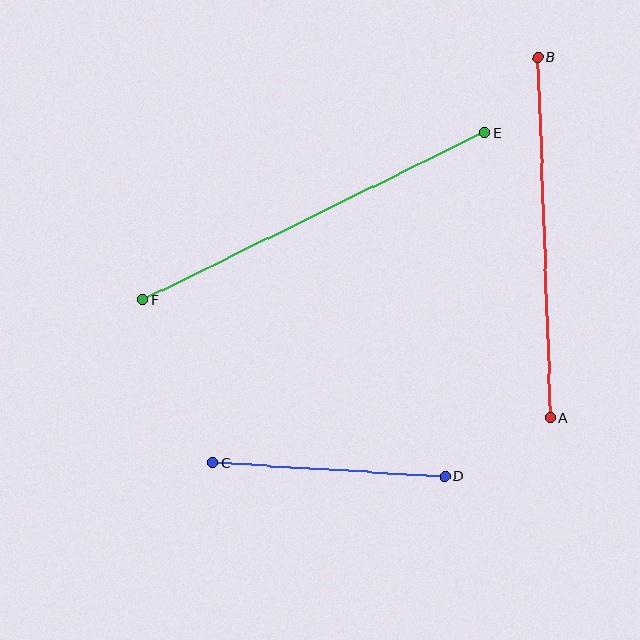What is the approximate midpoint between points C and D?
The midpoint is at approximately (329, 470) pixels.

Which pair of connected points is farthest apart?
Points E and F are farthest apart.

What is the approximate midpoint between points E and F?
The midpoint is at approximately (314, 216) pixels.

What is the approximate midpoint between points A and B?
The midpoint is at approximately (544, 238) pixels.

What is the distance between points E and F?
The distance is approximately 381 pixels.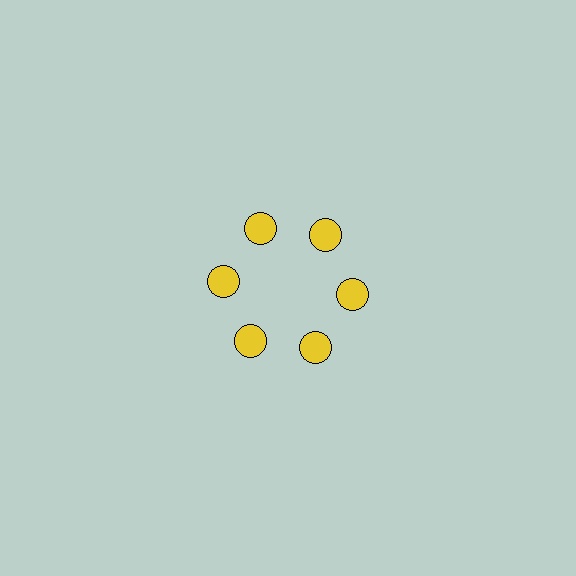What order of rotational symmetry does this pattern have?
This pattern has 6-fold rotational symmetry.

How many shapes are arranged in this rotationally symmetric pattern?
There are 6 shapes, arranged in 6 groups of 1.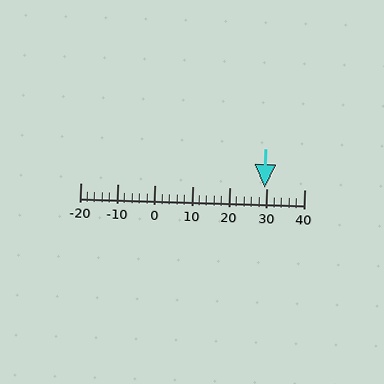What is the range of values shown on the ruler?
The ruler shows values from -20 to 40.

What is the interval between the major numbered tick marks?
The major tick marks are spaced 10 units apart.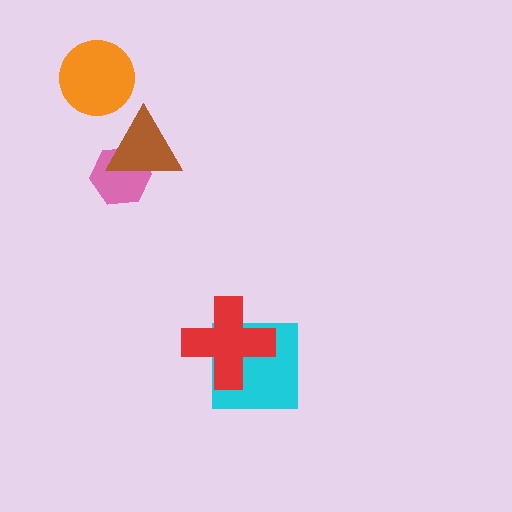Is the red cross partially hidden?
No, no other shape covers it.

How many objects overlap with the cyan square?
1 object overlaps with the cyan square.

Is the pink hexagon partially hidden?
Yes, it is partially covered by another shape.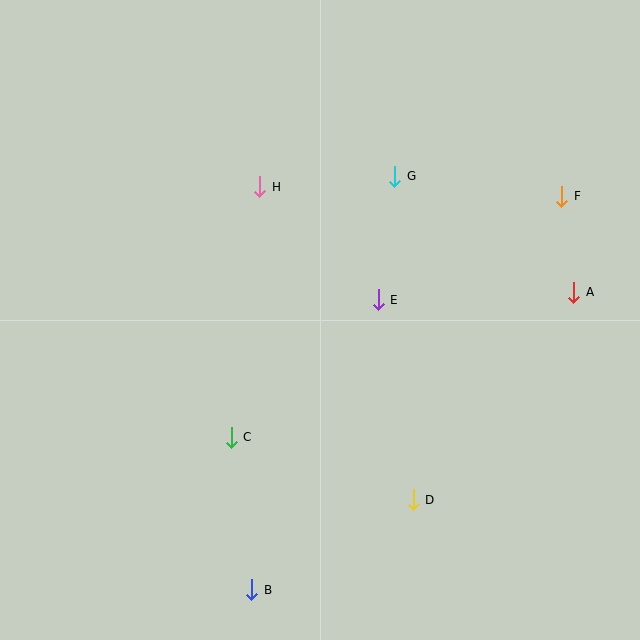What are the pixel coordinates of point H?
Point H is at (260, 187).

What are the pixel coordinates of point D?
Point D is at (413, 500).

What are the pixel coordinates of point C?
Point C is at (231, 437).